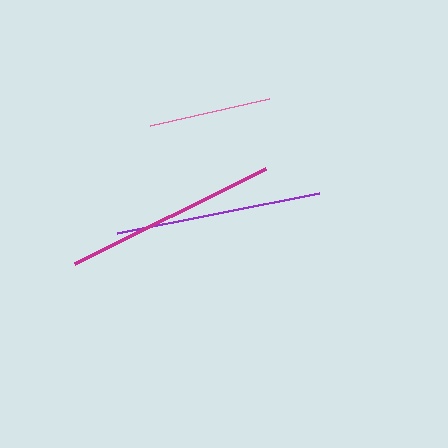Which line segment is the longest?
The magenta line is the longest at approximately 213 pixels.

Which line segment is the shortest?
The pink line is the shortest at approximately 123 pixels.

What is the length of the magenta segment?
The magenta segment is approximately 213 pixels long.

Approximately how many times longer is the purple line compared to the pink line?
The purple line is approximately 1.7 times the length of the pink line.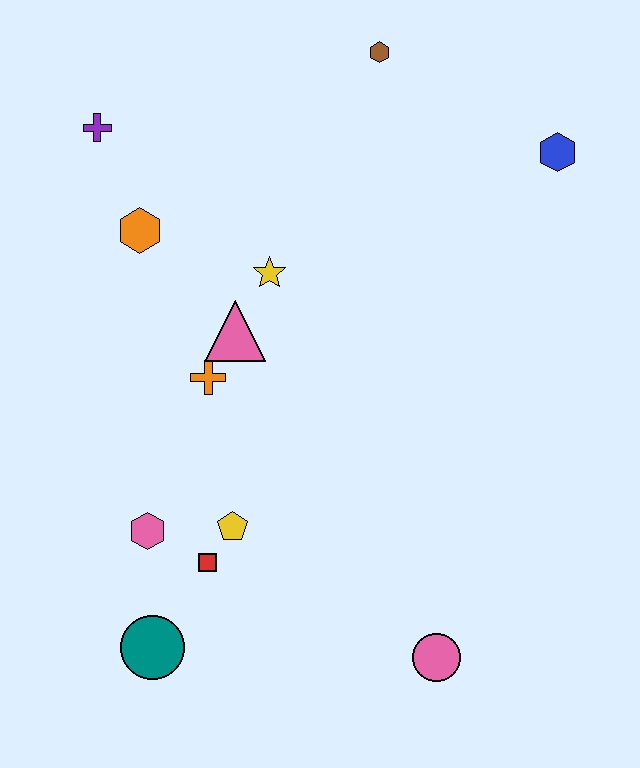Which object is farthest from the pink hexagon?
The blue hexagon is farthest from the pink hexagon.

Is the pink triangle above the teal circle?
Yes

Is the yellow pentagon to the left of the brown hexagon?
Yes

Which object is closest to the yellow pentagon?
The red square is closest to the yellow pentagon.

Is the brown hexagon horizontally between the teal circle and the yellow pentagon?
No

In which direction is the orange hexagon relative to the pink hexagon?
The orange hexagon is above the pink hexagon.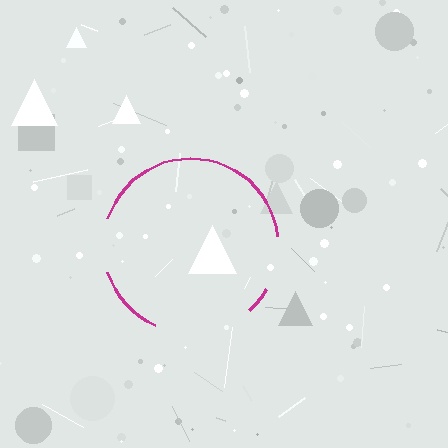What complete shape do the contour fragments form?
The contour fragments form a circle.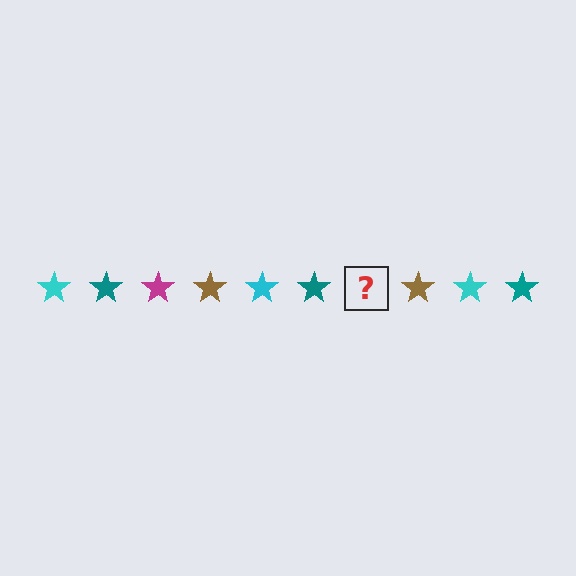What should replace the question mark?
The question mark should be replaced with a magenta star.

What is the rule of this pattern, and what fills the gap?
The rule is that the pattern cycles through cyan, teal, magenta, brown stars. The gap should be filled with a magenta star.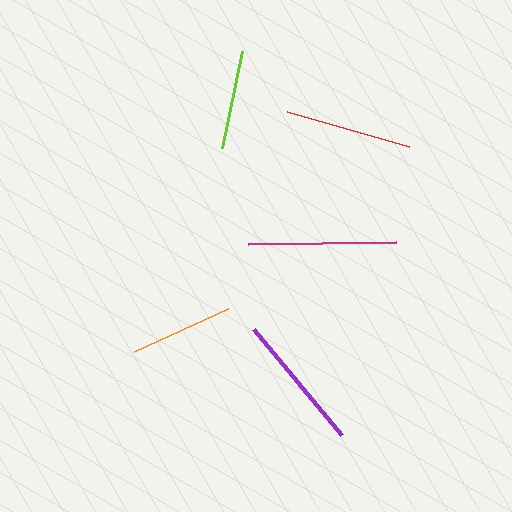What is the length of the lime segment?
The lime segment is approximately 99 pixels long.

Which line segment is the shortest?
The lime line is the shortest at approximately 99 pixels.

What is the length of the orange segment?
The orange segment is approximately 103 pixels long.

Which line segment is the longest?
The magenta line is the longest at approximately 148 pixels.